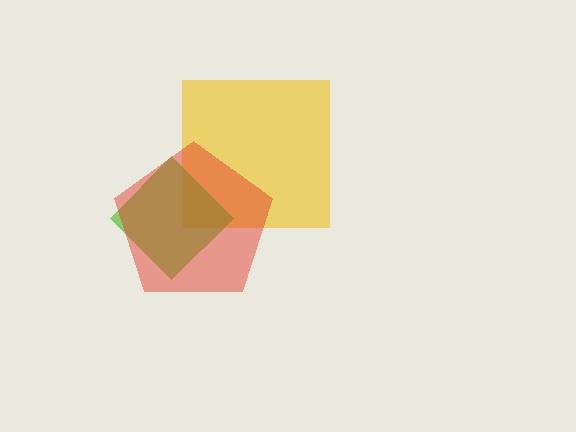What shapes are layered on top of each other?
The layered shapes are: a yellow square, a lime diamond, a red pentagon.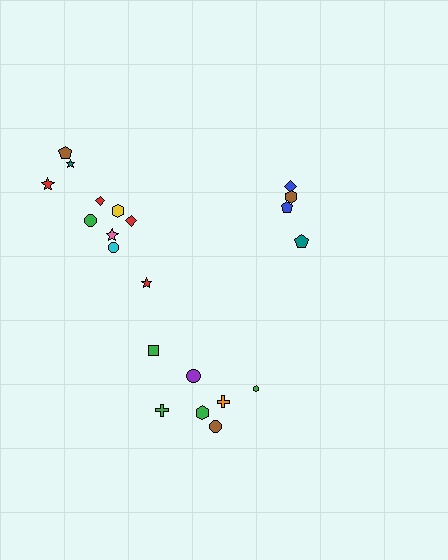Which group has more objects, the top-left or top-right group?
The top-left group.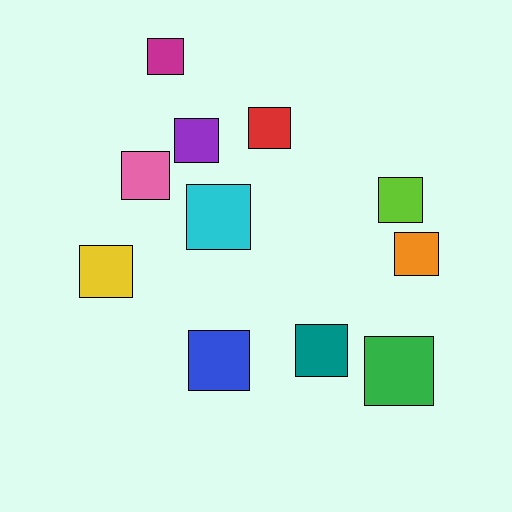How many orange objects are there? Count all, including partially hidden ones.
There is 1 orange object.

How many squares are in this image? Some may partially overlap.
There are 11 squares.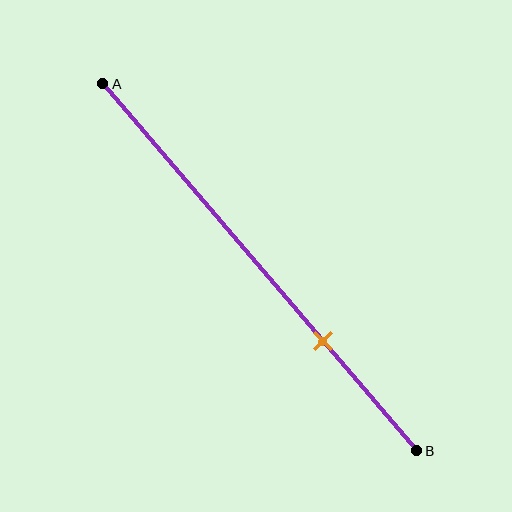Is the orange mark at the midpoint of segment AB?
No, the mark is at about 70% from A, not at the 50% midpoint.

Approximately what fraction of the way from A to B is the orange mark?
The orange mark is approximately 70% of the way from A to B.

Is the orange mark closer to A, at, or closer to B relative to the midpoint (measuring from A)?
The orange mark is closer to point B than the midpoint of segment AB.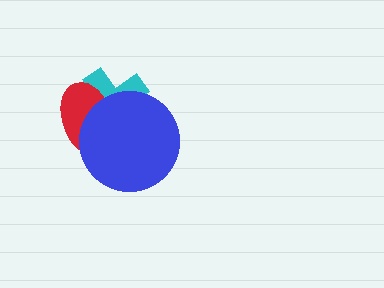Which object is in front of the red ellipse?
The blue circle is in front of the red ellipse.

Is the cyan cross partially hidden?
Yes, it is partially covered by another shape.